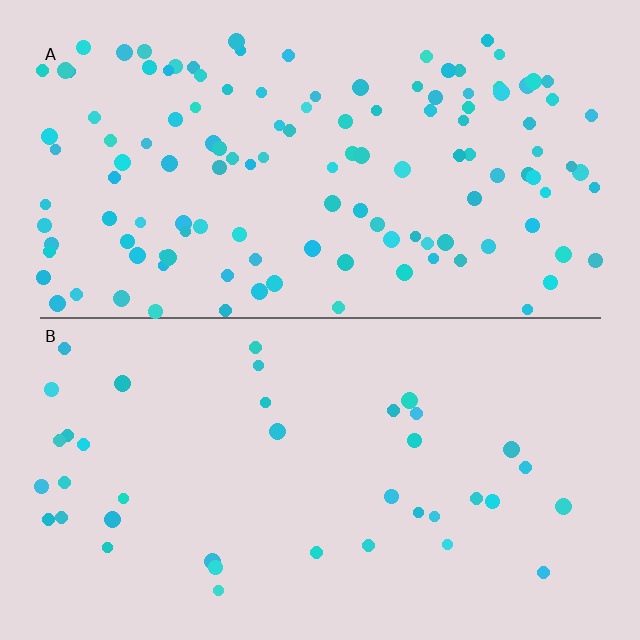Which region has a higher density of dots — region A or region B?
A (the top).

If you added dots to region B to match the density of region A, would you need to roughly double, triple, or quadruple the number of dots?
Approximately triple.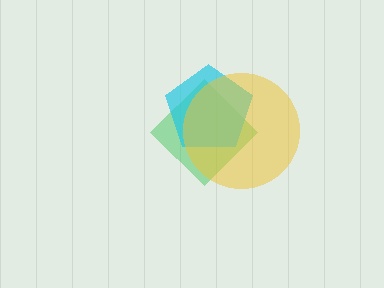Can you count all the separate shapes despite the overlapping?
Yes, there are 3 separate shapes.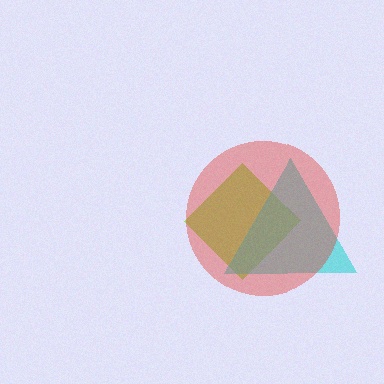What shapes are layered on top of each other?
The layered shapes are: a lime diamond, a cyan triangle, a red circle.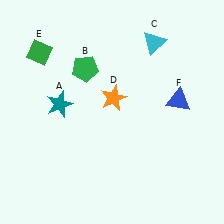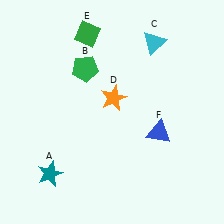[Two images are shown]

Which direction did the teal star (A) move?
The teal star (A) moved down.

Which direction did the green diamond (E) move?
The green diamond (E) moved right.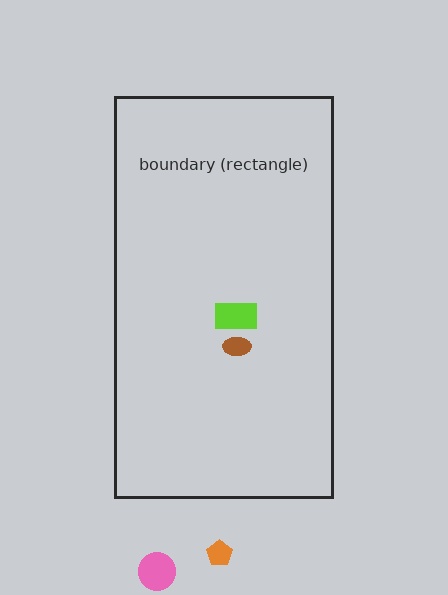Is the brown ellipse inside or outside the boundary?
Inside.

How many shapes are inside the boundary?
2 inside, 2 outside.